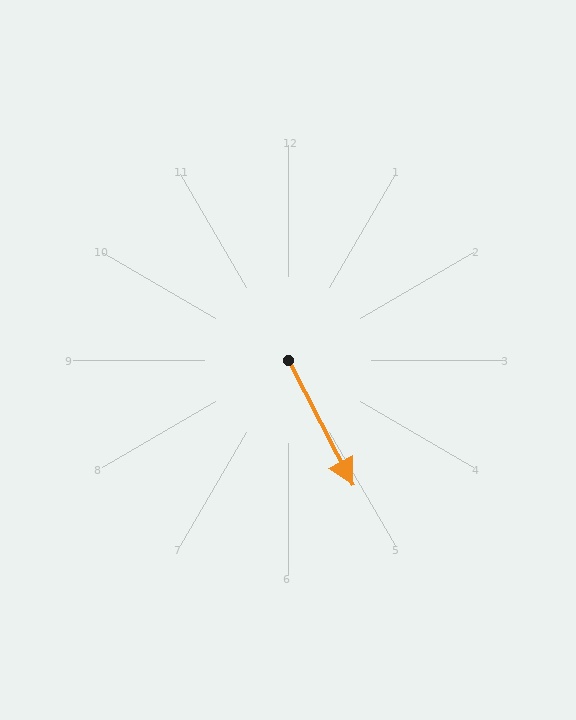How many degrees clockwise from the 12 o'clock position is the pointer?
Approximately 153 degrees.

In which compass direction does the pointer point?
Southeast.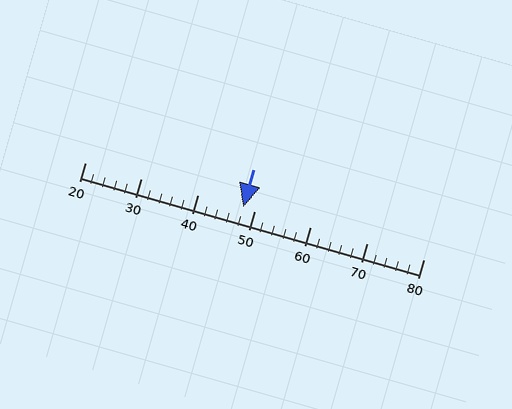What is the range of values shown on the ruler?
The ruler shows values from 20 to 80.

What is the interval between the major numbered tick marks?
The major tick marks are spaced 10 units apart.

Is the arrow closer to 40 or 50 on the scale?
The arrow is closer to 50.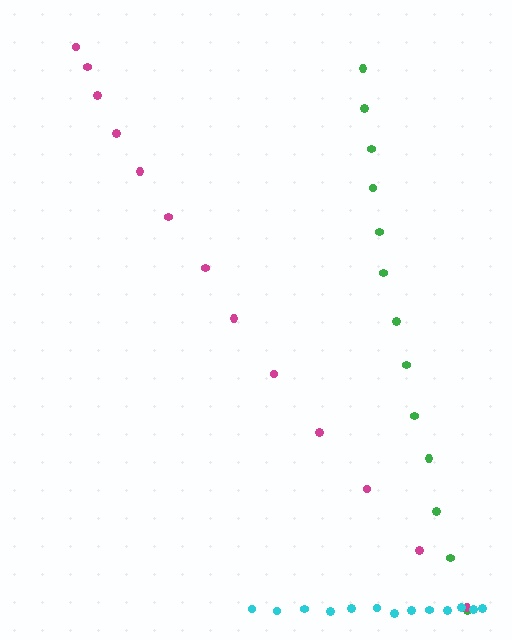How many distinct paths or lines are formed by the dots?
There are 3 distinct paths.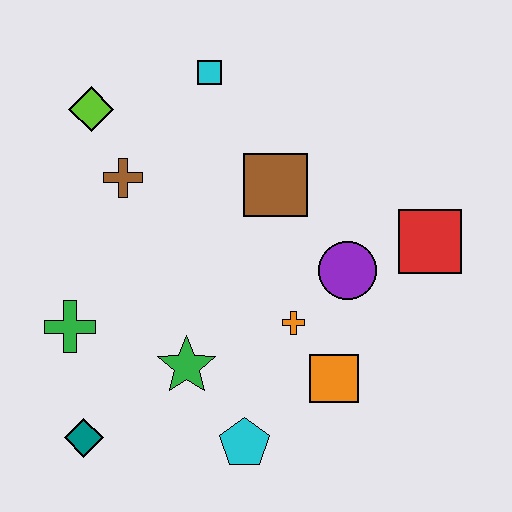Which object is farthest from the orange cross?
The lime diamond is farthest from the orange cross.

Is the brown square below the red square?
No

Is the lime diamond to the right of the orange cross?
No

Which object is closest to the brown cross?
The lime diamond is closest to the brown cross.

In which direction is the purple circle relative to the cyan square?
The purple circle is below the cyan square.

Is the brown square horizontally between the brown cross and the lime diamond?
No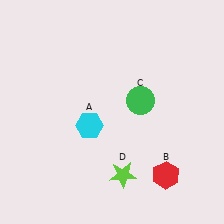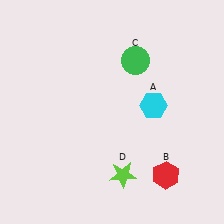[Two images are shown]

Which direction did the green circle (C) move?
The green circle (C) moved up.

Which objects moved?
The objects that moved are: the cyan hexagon (A), the green circle (C).